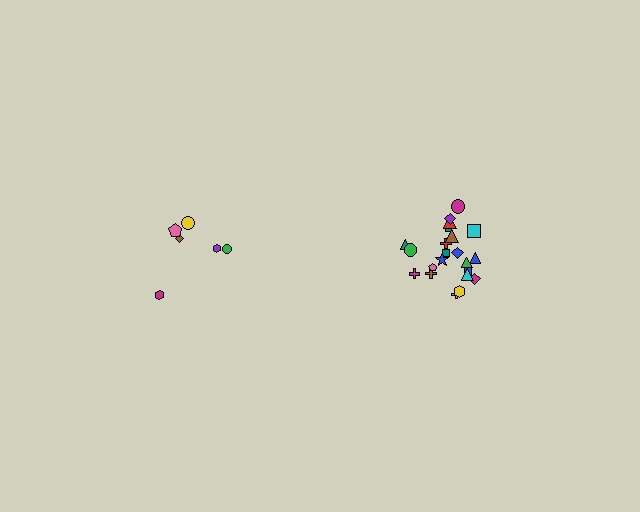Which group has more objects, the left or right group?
The right group.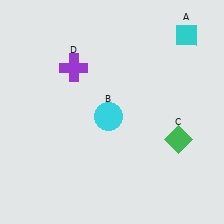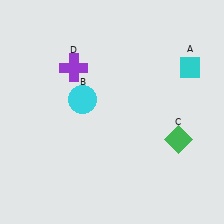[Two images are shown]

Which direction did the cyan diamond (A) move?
The cyan diamond (A) moved down.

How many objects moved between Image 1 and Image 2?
2 objects moved between the two images.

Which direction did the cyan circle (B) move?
The cyan circle (B) moved left.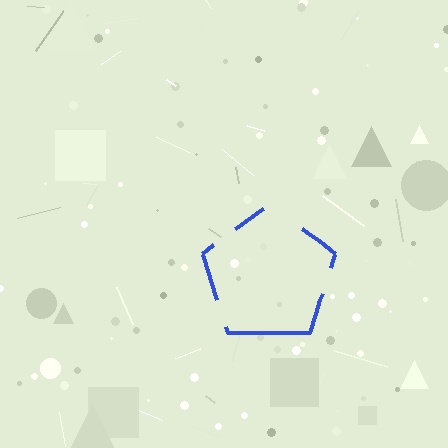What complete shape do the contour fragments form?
The contour fragments form a pentagon.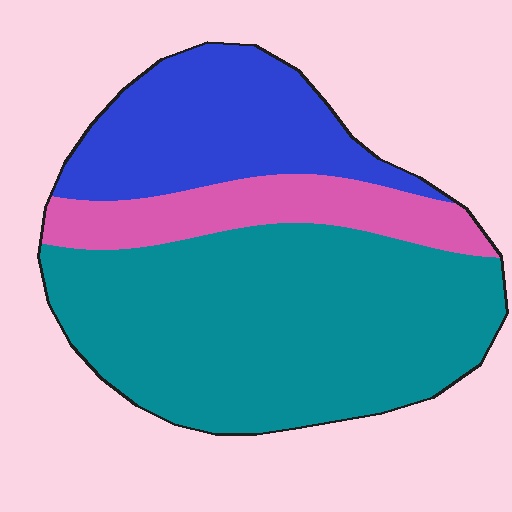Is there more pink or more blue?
Blue.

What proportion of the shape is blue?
Blue covers around 25% of the shape.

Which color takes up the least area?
Pink, at roughly 15%.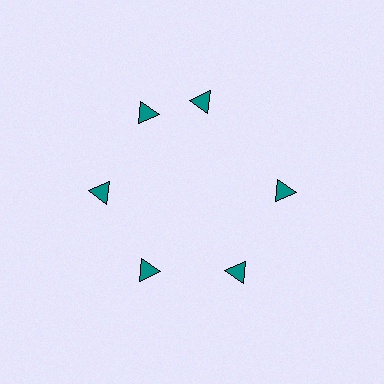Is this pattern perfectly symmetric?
No. The 6 teal triangles are arranged in a ring, but one element near the 1 o'clock position is rotated out of alignment along the ring, breaking the 6-fold rotational symmetry.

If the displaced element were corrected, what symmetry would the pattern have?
It would have 6-fold rotational symmetry — the pattern would map onto itself every 60 degrees.